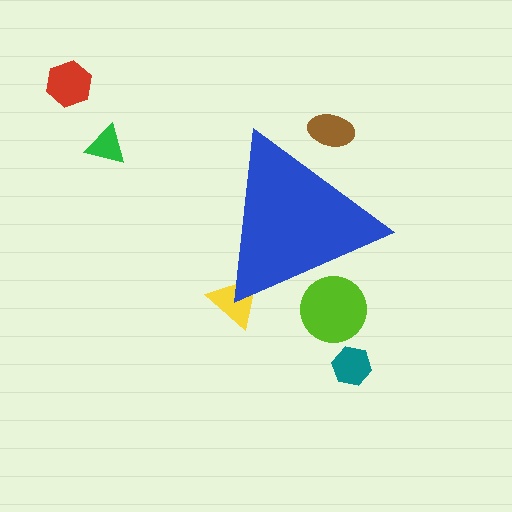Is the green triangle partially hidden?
No, the green triangle is fully visible.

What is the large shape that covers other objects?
A blue triangle.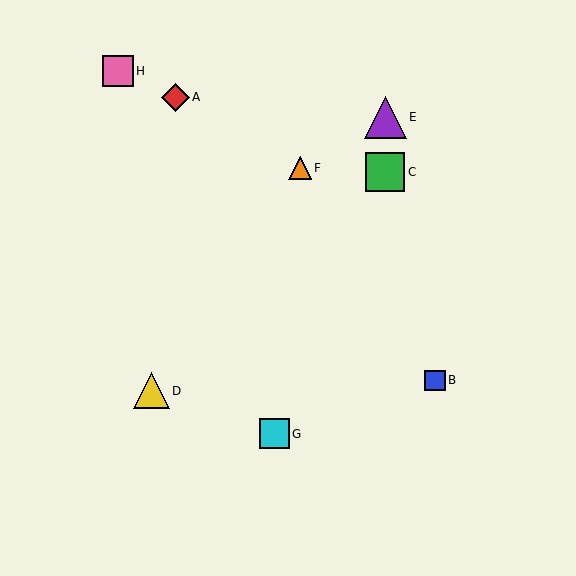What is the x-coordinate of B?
Object B is at x≈435.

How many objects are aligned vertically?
2 objects (C, E) are aligned vertically.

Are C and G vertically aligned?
No, C is at x≈385 and G is at x≈274.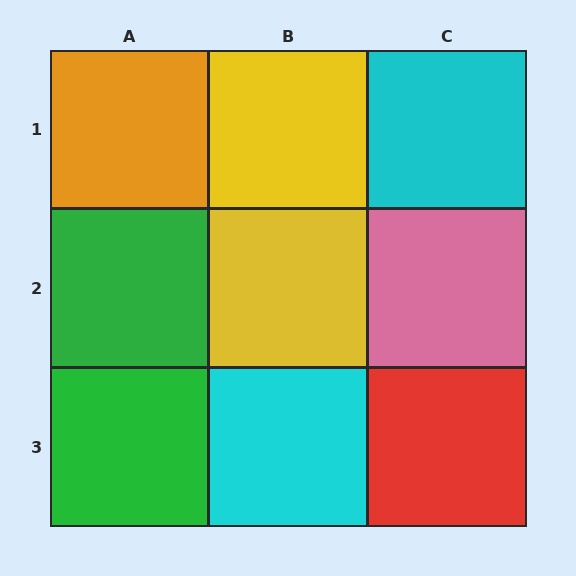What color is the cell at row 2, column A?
Green.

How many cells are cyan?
2 cells are cyan.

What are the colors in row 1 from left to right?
Orange, yellow, cyan.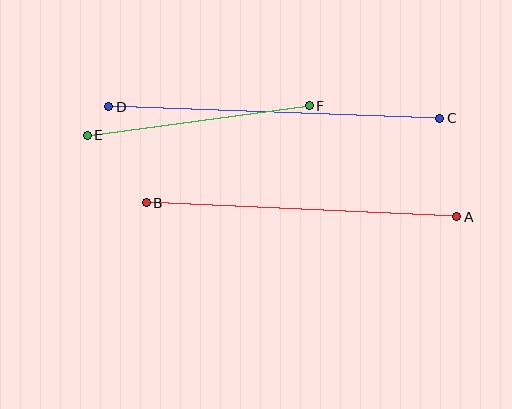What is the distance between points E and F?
The distance is approximately 224 pixels.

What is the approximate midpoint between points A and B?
The midpoint is at approximately (301, 210) pixels.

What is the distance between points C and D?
The distance is approximately 331 pixels.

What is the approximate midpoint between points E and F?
The midpoint is at approximately (198, 120) pixels.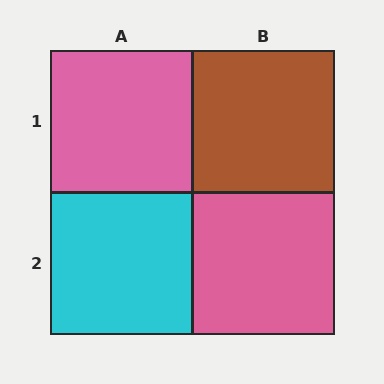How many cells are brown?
1 cell is brown.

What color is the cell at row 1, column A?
Pink.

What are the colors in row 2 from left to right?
Cyan, pink.